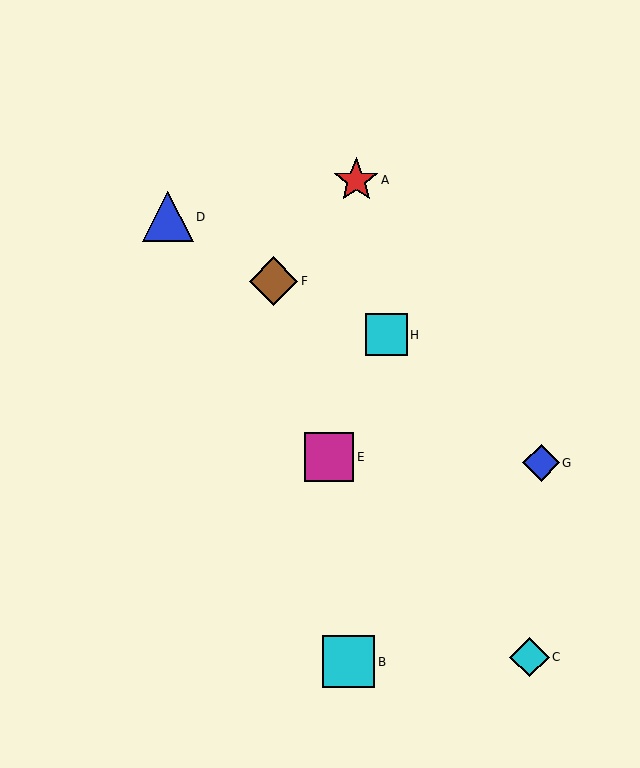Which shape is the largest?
The cyan square (labeled B) is the largest.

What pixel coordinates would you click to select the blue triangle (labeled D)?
Click at (168, 217) to select the blue triangle D.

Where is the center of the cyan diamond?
The center of the cyan diamond is at (530, 657).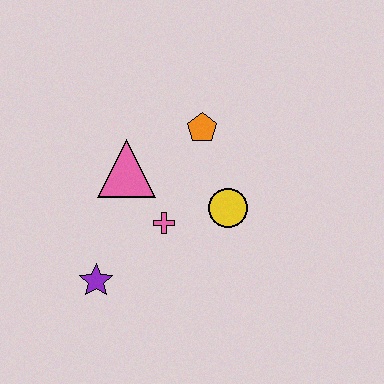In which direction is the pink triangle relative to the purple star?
The pink triangle is above the purple star.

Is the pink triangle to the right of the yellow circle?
No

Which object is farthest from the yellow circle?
The purple star is farthest from the yellow circle.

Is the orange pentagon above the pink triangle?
Yes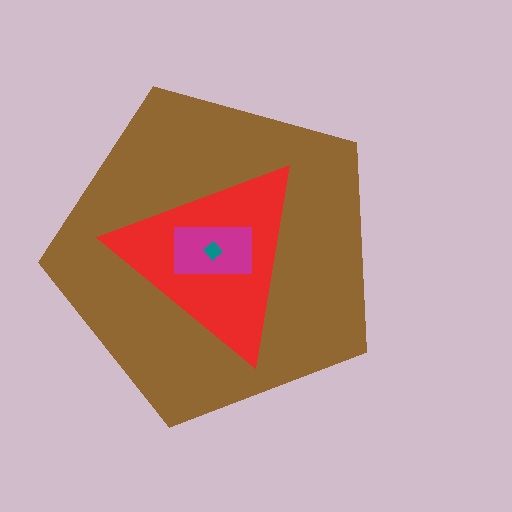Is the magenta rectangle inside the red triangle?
Yes.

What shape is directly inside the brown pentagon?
The red triangle.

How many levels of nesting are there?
4.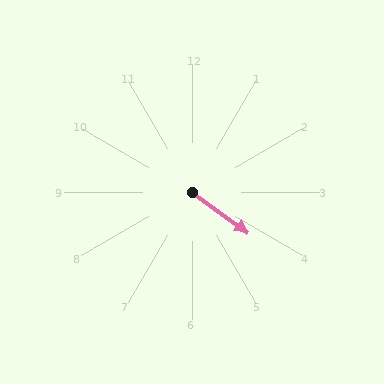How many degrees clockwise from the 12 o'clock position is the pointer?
Approximately 126 degrees.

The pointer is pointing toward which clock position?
Roughly 4 o'clock.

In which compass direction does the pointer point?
Southeast.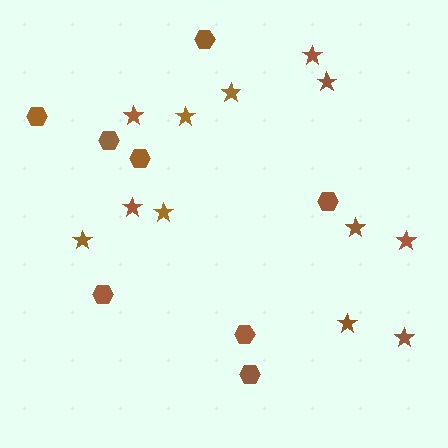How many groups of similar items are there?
There are 2 groups: one group of stars (12) and one group of hexagons (8).